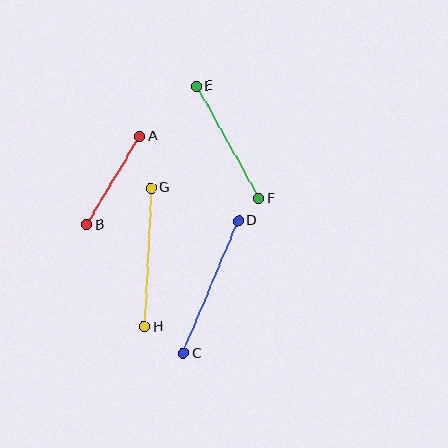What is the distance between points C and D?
The distance is approximately 144 pixels.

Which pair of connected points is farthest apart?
Points C and D are farthest apart.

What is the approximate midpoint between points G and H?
The midpoint is at approximately (147, 257) pixels.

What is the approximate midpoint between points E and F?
The midpoint is at approximately (227, 142) pixels.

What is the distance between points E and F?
The distance is approximately 129 pixels.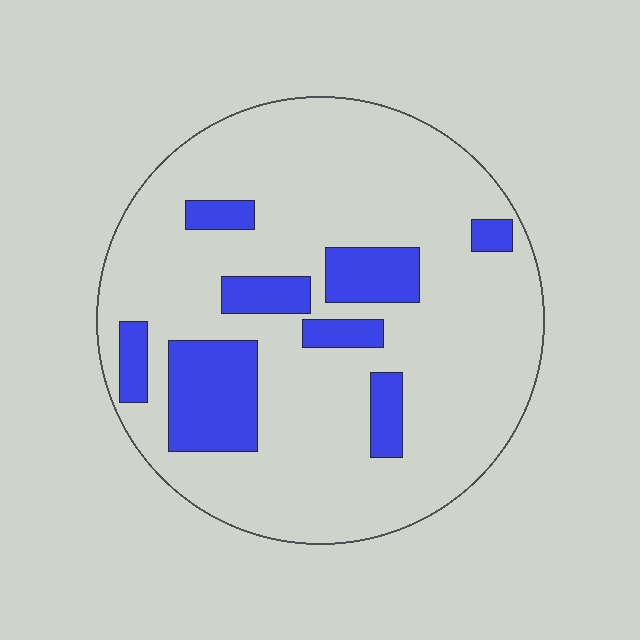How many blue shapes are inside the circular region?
8.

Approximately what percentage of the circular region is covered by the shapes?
Approximately 20%.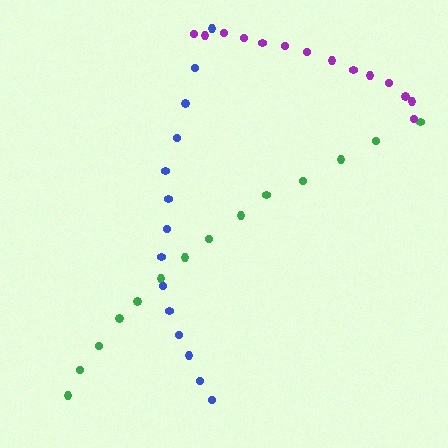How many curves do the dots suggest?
There are 3 distinct paths.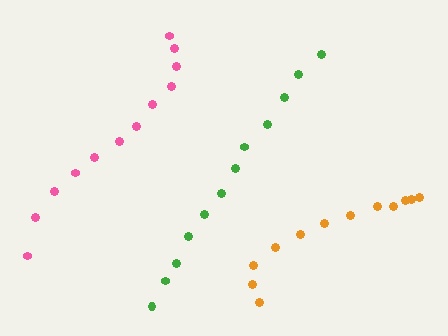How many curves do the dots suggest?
There are 3 distinct paths.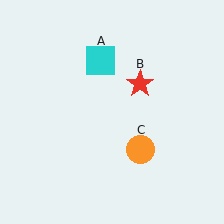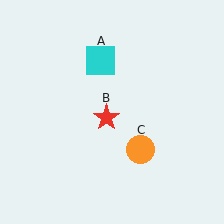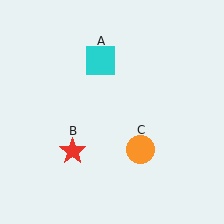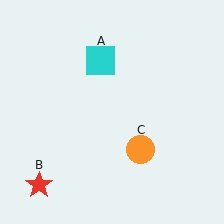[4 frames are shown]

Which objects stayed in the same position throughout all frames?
Cyan square (object A) and orange circle (object C) remained stationary.